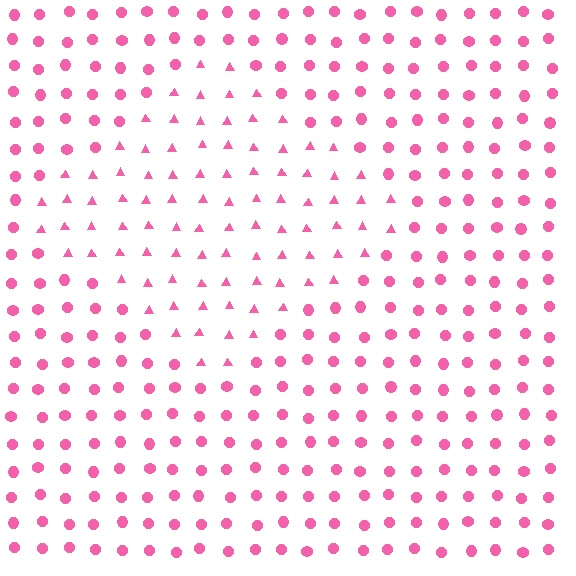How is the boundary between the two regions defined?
The boundary is defined by a change in element shape: triangles inside vs. circles outside. All elements share the same color and spacing.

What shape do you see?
I see a diamond.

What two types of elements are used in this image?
The image uses triangles inside the diamond region and circles outside it.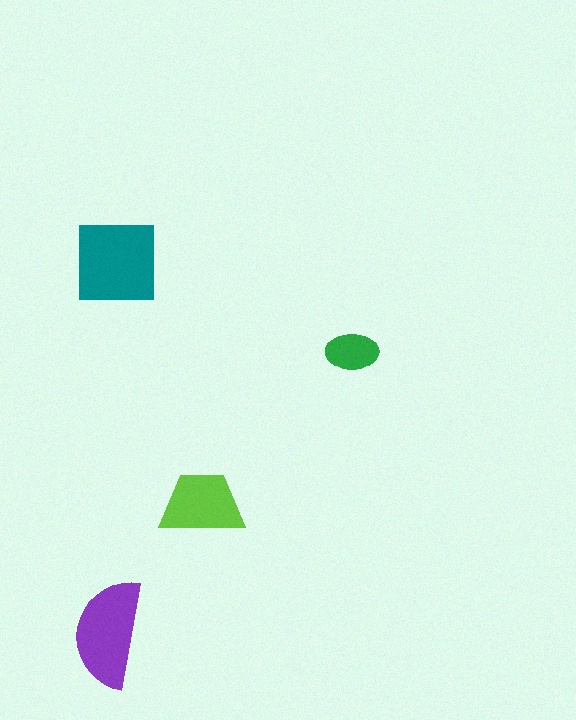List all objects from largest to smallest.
The teal square, the purple semicircle, the lime trapezoid, the green ellipse.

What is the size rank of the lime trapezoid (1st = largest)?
3rd.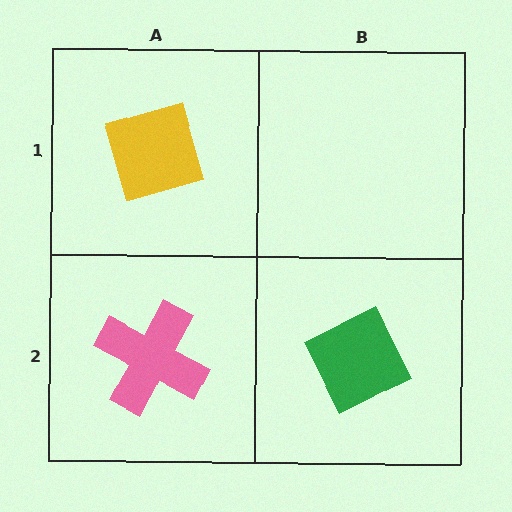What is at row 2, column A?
A pink cross.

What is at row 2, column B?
A green diamond.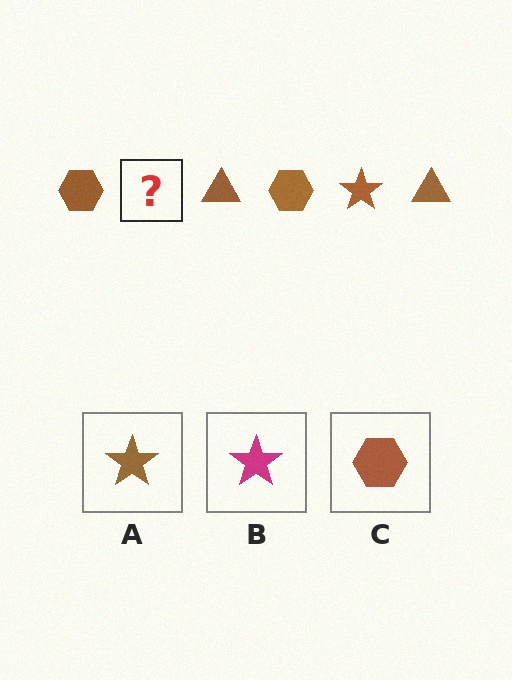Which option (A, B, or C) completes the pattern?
A.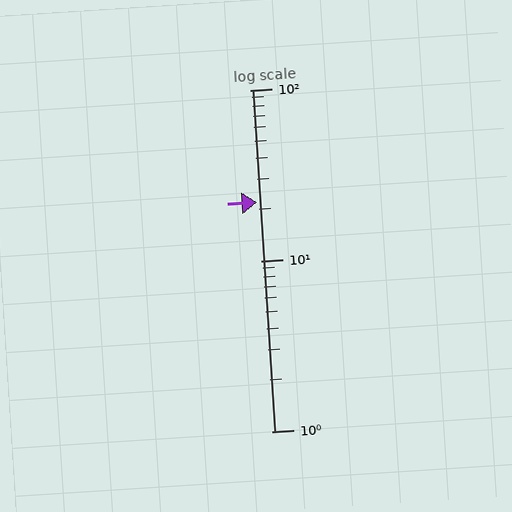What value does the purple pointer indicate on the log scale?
The pointer indicates approximately 22.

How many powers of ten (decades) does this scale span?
The scale spans 2 decades, from 1 to 100.